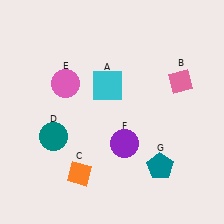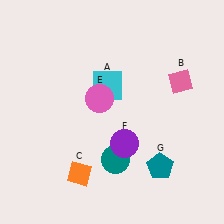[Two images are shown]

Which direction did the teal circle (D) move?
The teal circle (D) moved right.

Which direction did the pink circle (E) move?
The pink circle (E) moved right.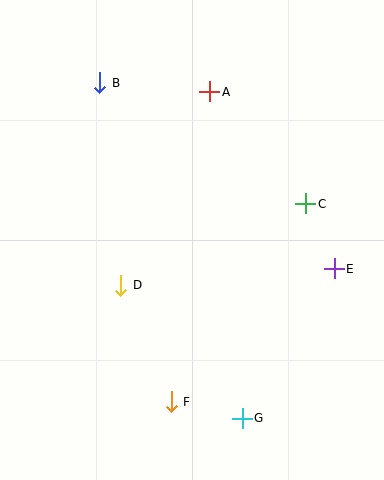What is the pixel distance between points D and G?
The distance between D and G is 181 pixels.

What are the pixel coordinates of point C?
Point C is at (306, 204).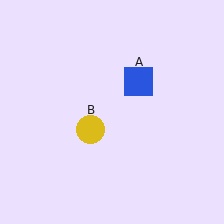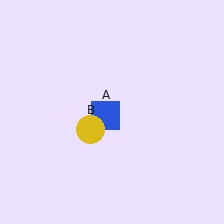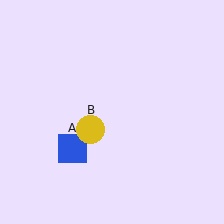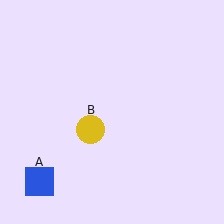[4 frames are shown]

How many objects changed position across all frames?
1 object changed position: blue square (object A).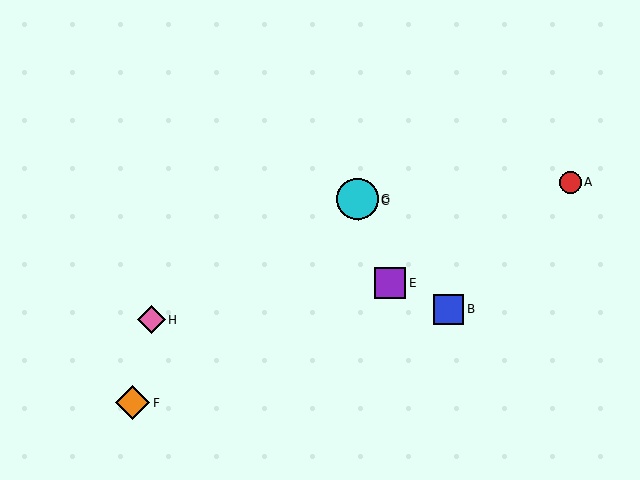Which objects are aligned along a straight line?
Objects C, D, E, G are aligned along a straight line.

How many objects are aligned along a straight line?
4 objects (C, D, E, G) are aligned along a straight line.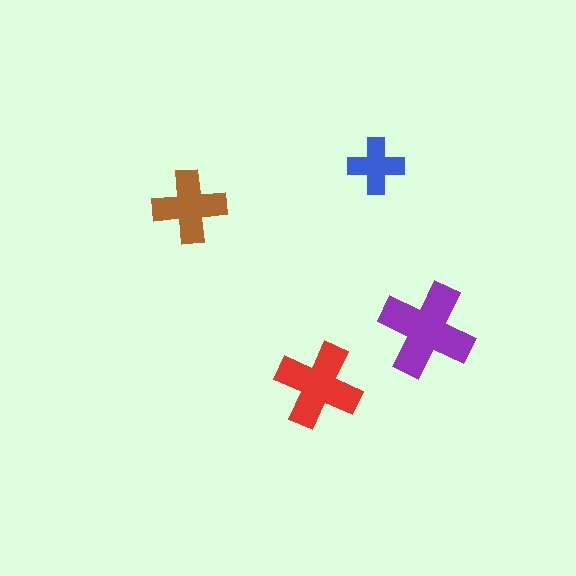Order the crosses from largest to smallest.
the purple one, the red one, the brown one, the blue one.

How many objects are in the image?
There are 4 objects in the image.